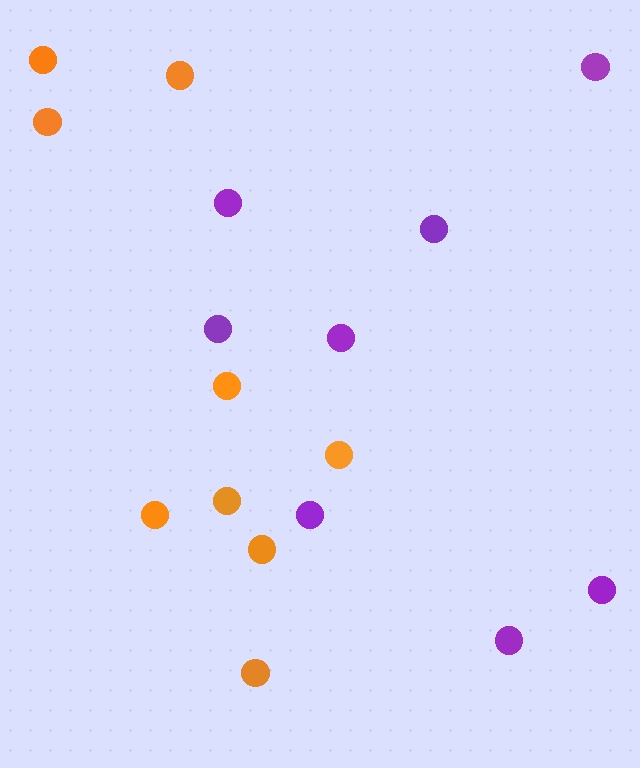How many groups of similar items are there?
There are 2 groups: one group of purple circles (8) and one group of orange circles (9).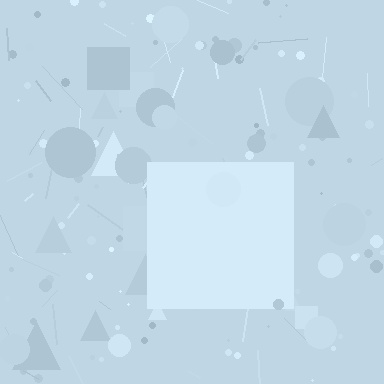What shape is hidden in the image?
A square is hidden in the image.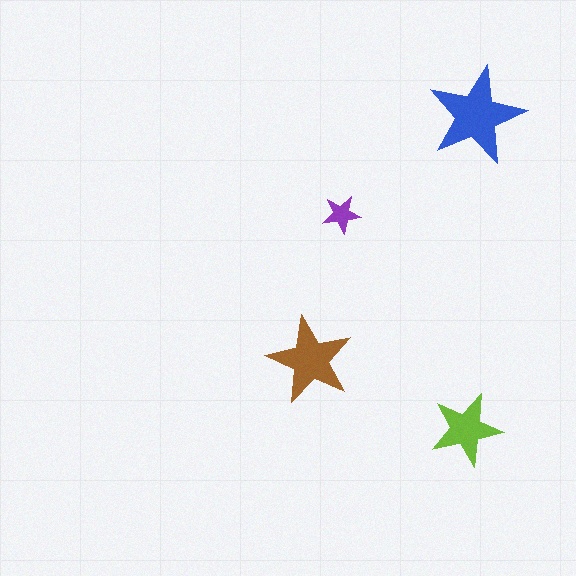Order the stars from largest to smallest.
the blue one, the brown one, the lime one, the purple one.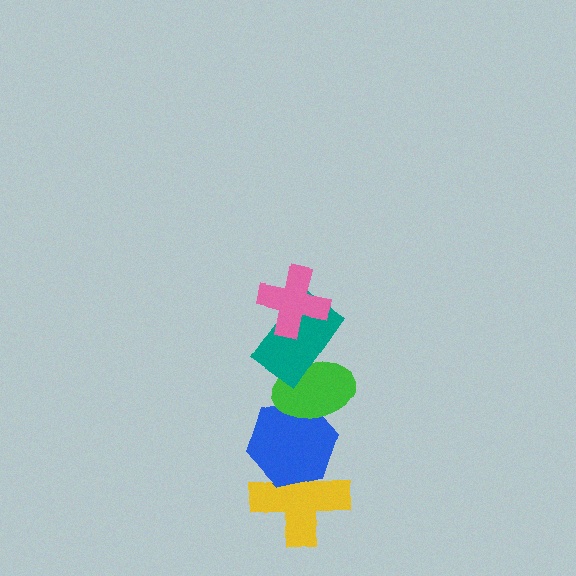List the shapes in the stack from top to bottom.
From top to bottom: the pink cross, the teal rectangle, the green ellipse, the blue hexagon, the yellow cross.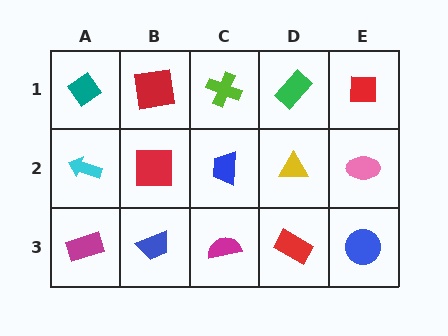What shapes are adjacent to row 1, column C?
A blue trapezoid (row 2, column C), a red square (row 1, column B), a green rectangle (row 1, column D).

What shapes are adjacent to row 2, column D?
A green rectangle (row 1, column D), a red rectangle (row 3, column D), a blue trapezoid (row 2, column C), a pink ellipse (row 2, column E).